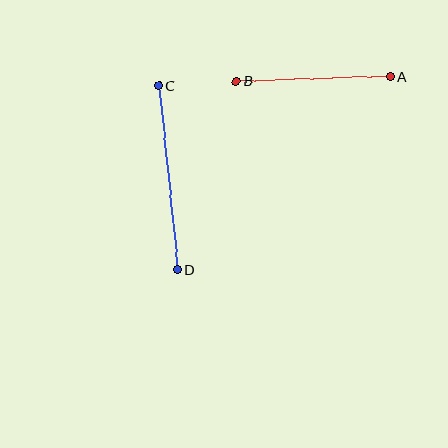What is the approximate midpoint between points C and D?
The midpoint is at approximately (168, 178) pixels.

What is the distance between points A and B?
The distance is approximately 154 pixels.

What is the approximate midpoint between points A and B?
The midpoint is at approximately (313, 79) pixels.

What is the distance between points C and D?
The distance is approximately 185 pixels.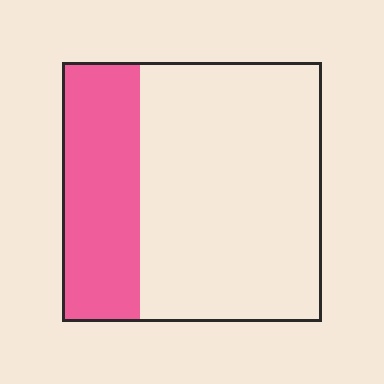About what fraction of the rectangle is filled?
About one third (1/3).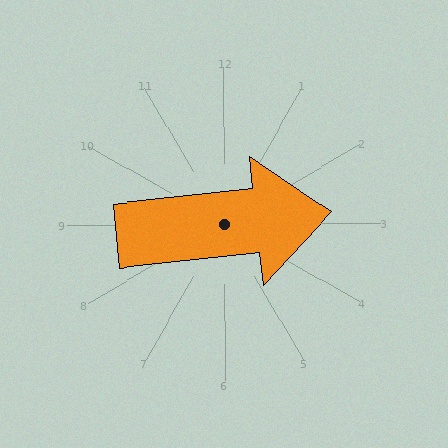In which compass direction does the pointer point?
East.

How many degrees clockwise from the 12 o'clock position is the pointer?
Approximately 84 degrees.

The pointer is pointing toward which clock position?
Roughly 3 o'clock.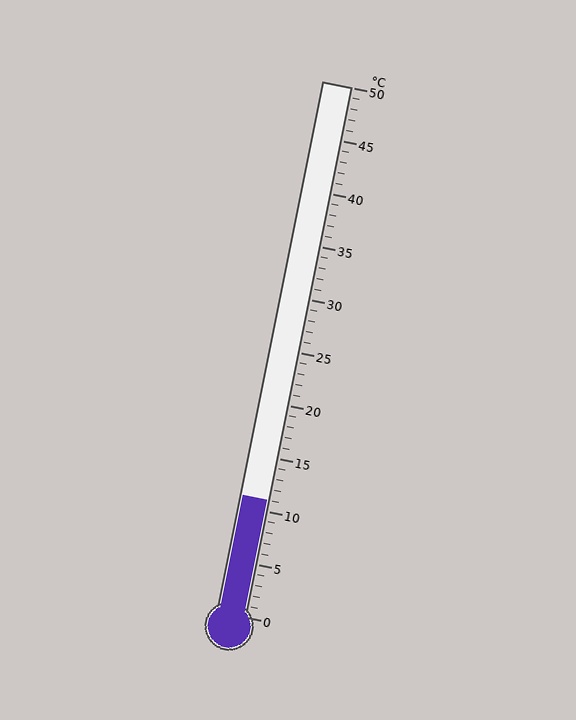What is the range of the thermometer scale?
The thermometer scale ranges from 0°C to 50°C.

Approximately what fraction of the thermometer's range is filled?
The thermometer is filled to approximately 20% of its range.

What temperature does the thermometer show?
The thermometer shows approximately 11°C.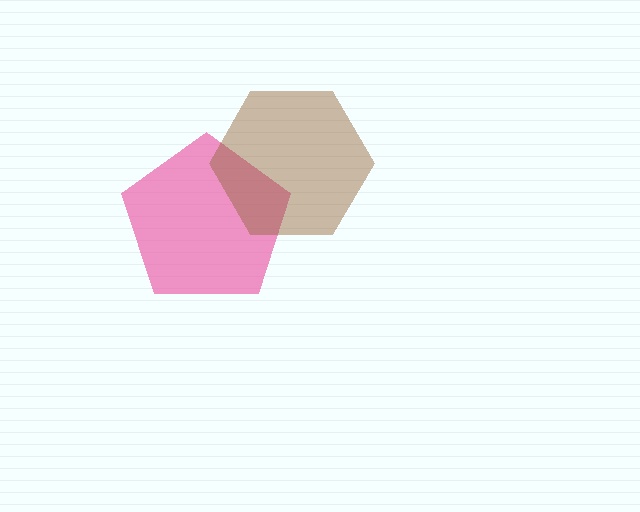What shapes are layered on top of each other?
The layered shapes are: a pink pentagon, a brown hexagon.